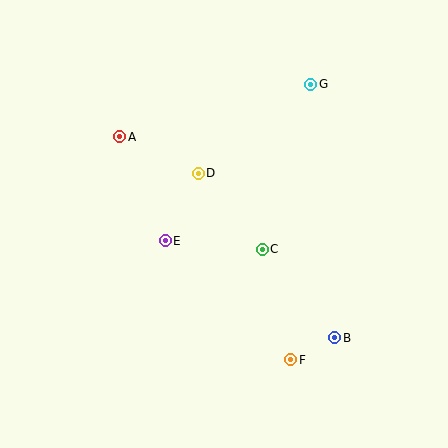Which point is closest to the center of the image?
Point C at (262, 249) is closest to the center.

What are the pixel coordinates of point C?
Point C is at (262, 249).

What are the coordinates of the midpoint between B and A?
The midpoint between B and A is at (227, 237).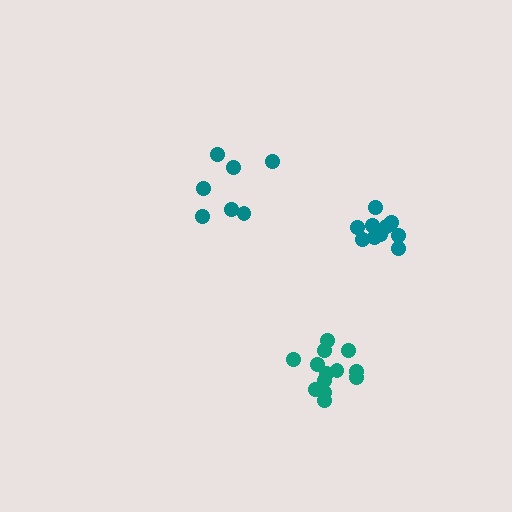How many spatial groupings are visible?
There are 3 spatial groupings.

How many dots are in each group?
Group 1: 13 dots, Group 2: 10 dots, Group 3: 7 dots (30 total).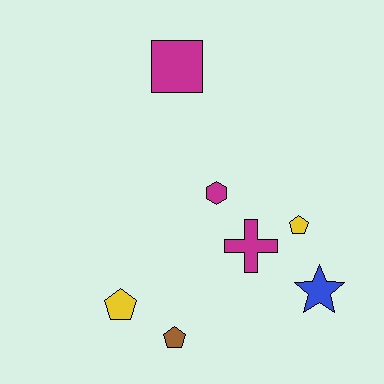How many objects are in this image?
There are 7 objects.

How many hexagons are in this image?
There is 1 hexagon.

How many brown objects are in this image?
There is 1 brown object.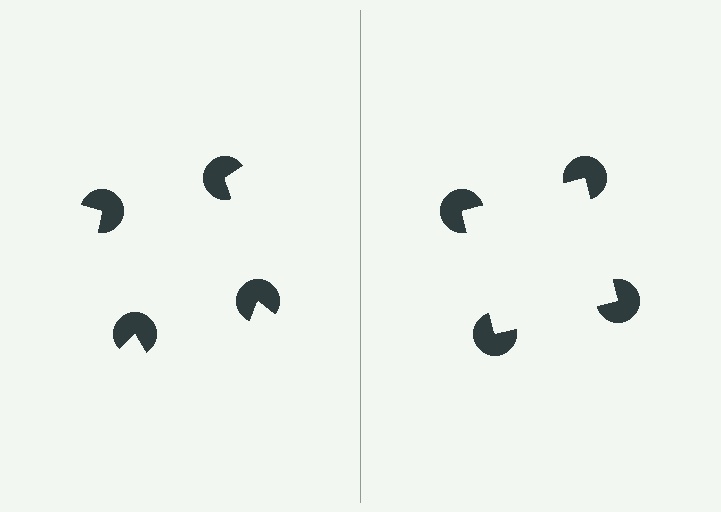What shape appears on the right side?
An illusory square.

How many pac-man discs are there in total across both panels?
8 — 4 on each side.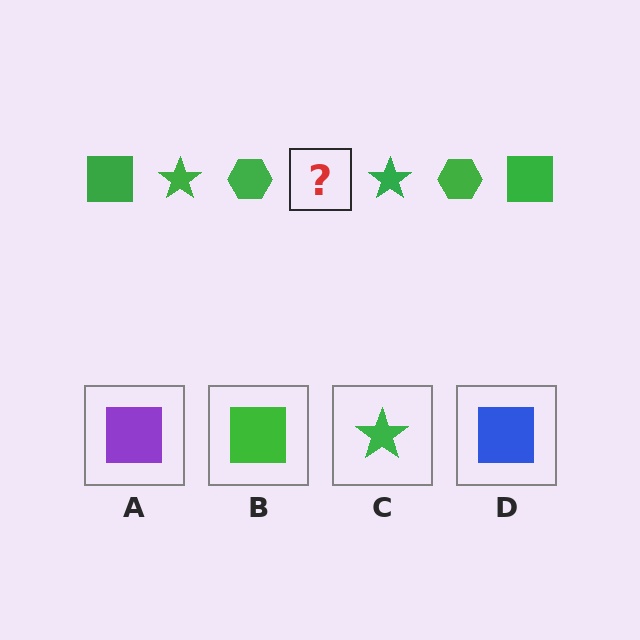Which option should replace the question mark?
Option B.